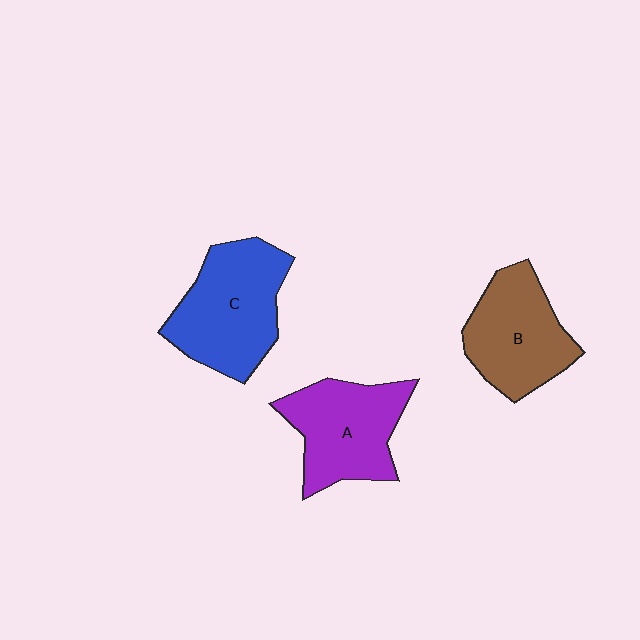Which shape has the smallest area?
Shape B (brown).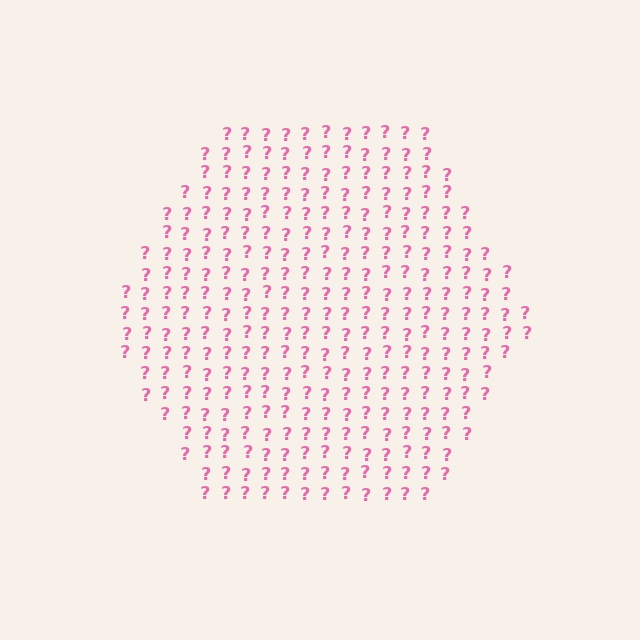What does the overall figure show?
The overall figure shows a hexagon.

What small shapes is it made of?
It is made of small question marks.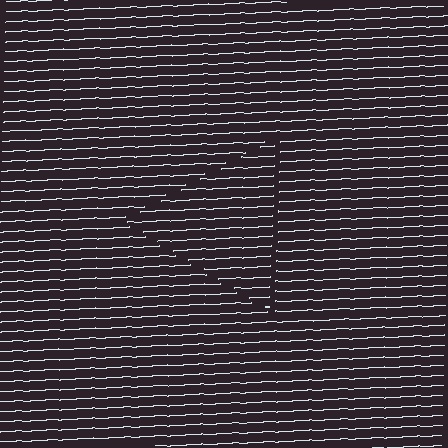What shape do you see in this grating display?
An illusory triangle. The interior of the shape contains the same grating, shifted by half a period — the contour is defined by the phase discontinuity where line-ends from the inner and outer gratings abut.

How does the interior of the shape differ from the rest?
The interior of the shape contains the same grating, shifted by half a period — the contour is defined by the phase discontinuity where line-ends from the inner and outer gratings abut.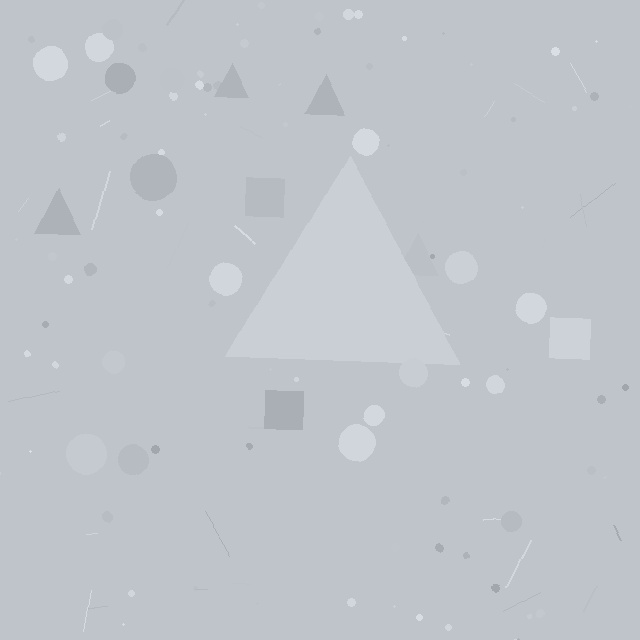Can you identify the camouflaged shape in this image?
The camouflaged shape is a triangle.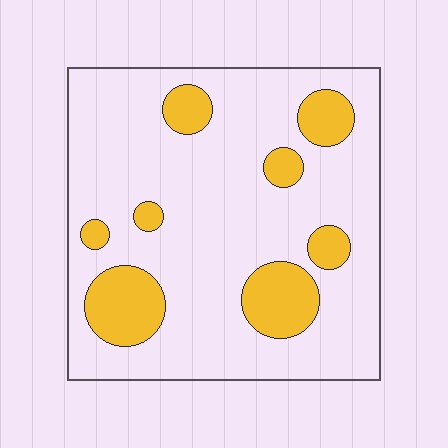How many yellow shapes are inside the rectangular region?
8.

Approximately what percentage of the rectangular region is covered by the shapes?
Approximately 20%.